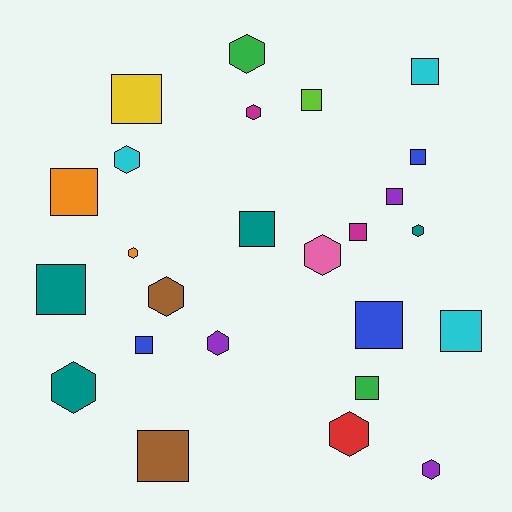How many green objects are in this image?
There are 2 green objects.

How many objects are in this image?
There are 25 objects.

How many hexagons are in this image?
There are 11 hexagons.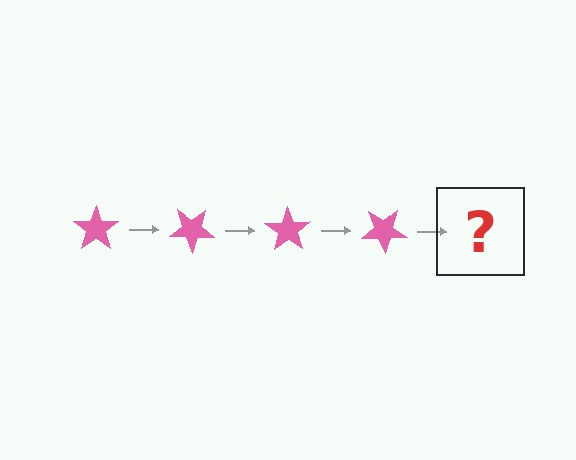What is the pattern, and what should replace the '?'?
The pattern is that the star rotates 35 degrees each step. The '?' should be a pink star rotated 140 degrees.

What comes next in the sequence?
The next element should be a pink star rotated 140 degrees.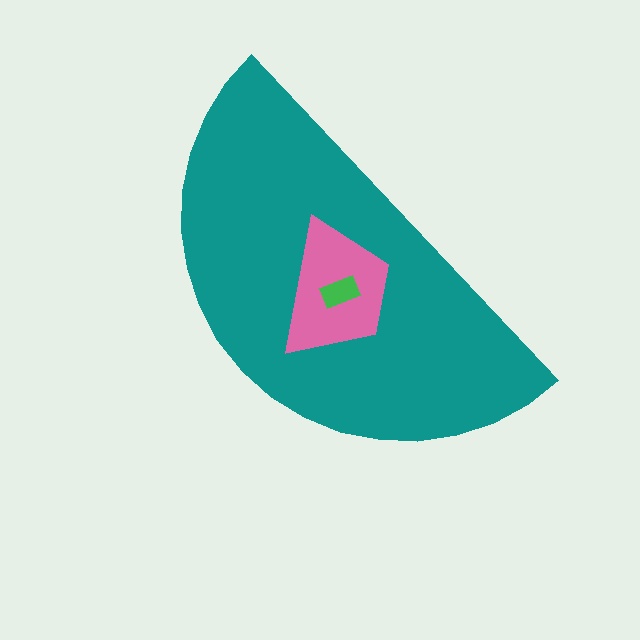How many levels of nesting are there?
3.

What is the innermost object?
The green rectangle.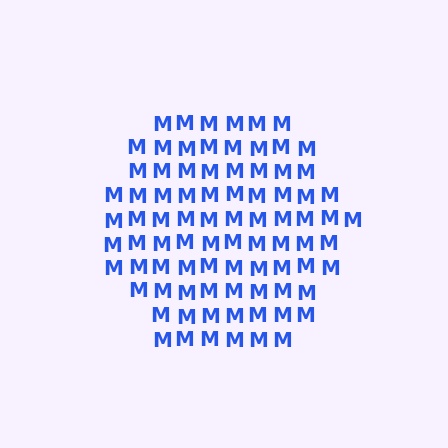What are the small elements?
The small elements are letter M's.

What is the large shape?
The large shape is a hexagon.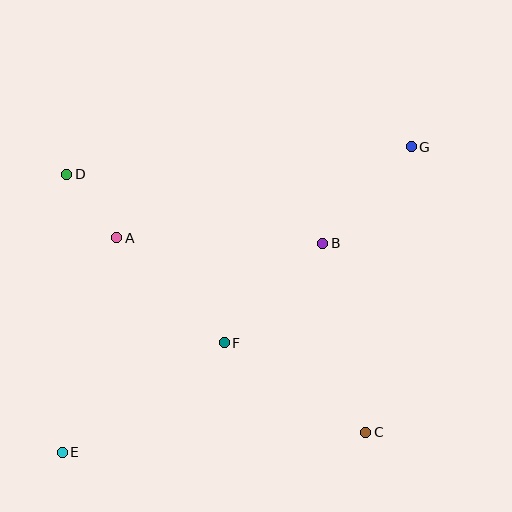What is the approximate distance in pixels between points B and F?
The distance between B and F is approximately 140 pixels.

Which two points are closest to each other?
Points A and D are closest to each other.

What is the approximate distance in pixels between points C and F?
The distance between C and F is approximately 168 pixels.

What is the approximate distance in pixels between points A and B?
The distance between A and B is approximately 206 pixels.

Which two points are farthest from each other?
Points E and G are farthest from each other.